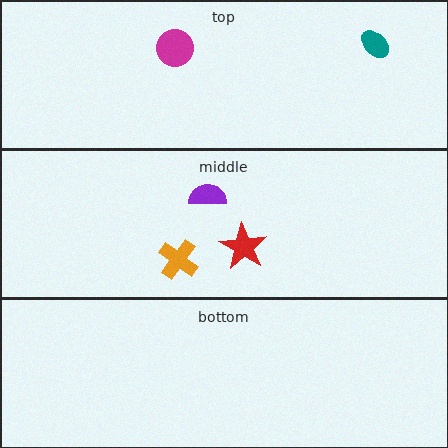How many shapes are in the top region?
2.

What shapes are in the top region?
The teal ellipse, the magenta circle.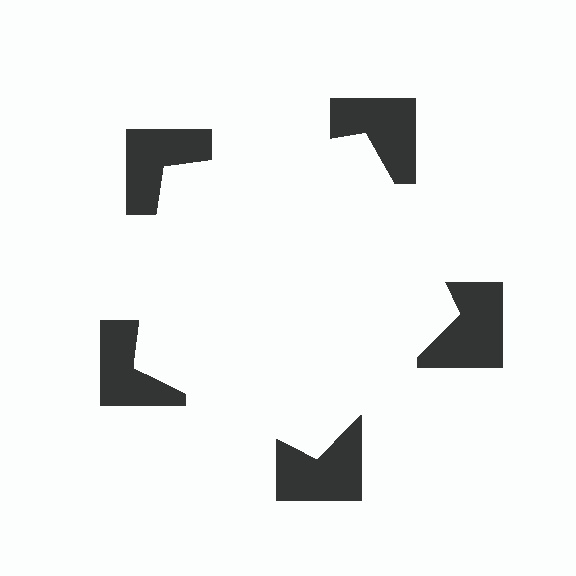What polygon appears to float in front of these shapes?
An illusory pentagon — its edges are inferred from the aligned wedge cuts in the notched squares, not physically drawn.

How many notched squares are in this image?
There are 5 — one at each vertex of the illusory pentagon.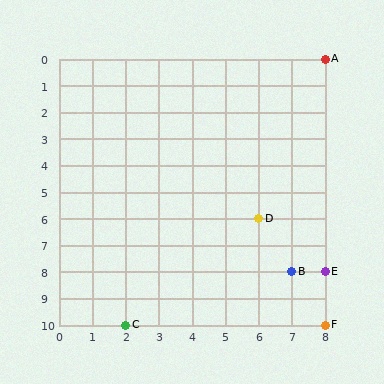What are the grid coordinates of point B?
Point B is at grid coordinates (7, 8).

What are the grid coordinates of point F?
Point F is at grid coordinates (8, 10).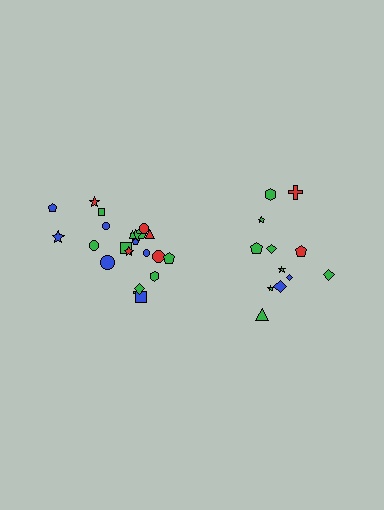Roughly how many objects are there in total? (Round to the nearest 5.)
Roughly 35 objects in total.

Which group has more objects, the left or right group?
The left group.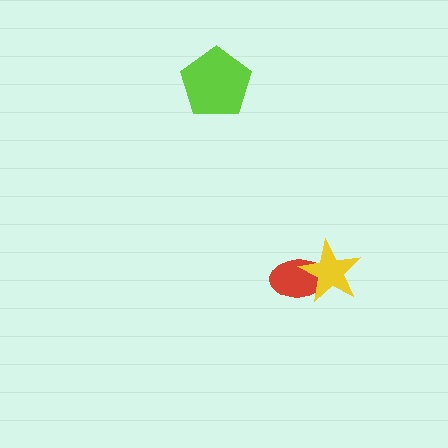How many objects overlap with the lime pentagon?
0 objects overlap with the lime pentagon.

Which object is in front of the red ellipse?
The yellow star is in front of the red ellipse.